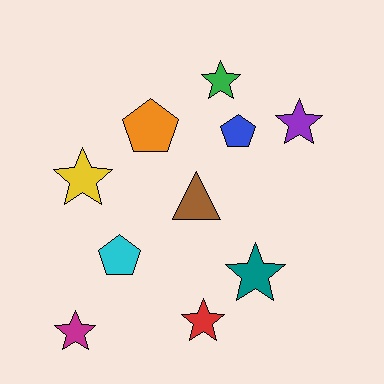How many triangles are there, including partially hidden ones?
There is 1 triangle.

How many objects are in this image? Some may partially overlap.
There are 10 objects.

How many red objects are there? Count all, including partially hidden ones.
There is 1 red object.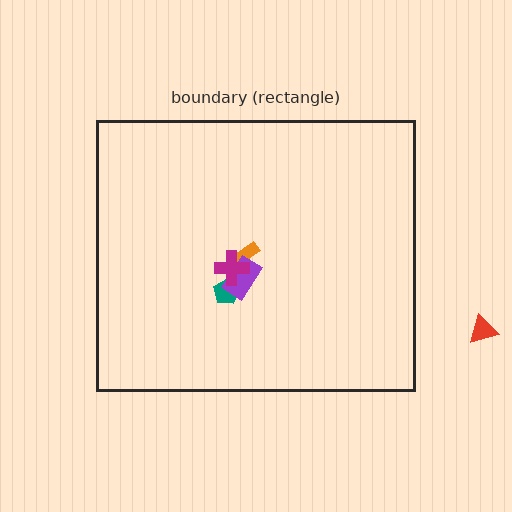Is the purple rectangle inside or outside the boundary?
Inside.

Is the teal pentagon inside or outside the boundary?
Inside.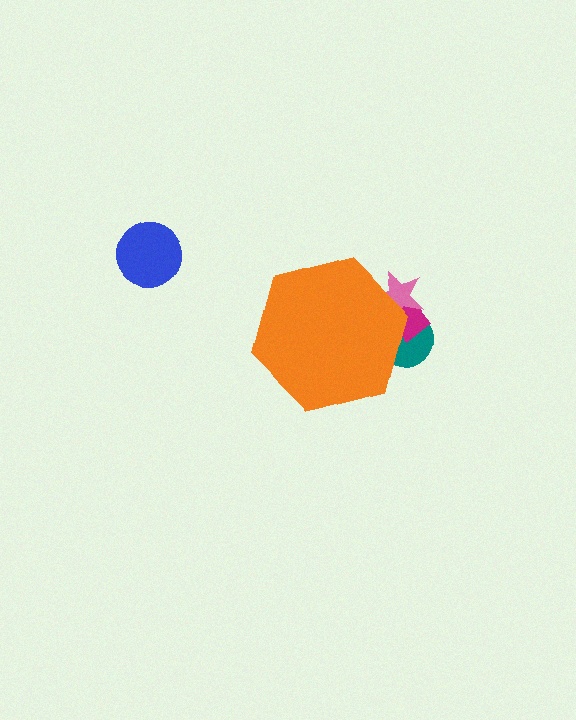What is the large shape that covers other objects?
An orange hexagon.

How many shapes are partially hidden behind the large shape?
3 shapes are partially hidden.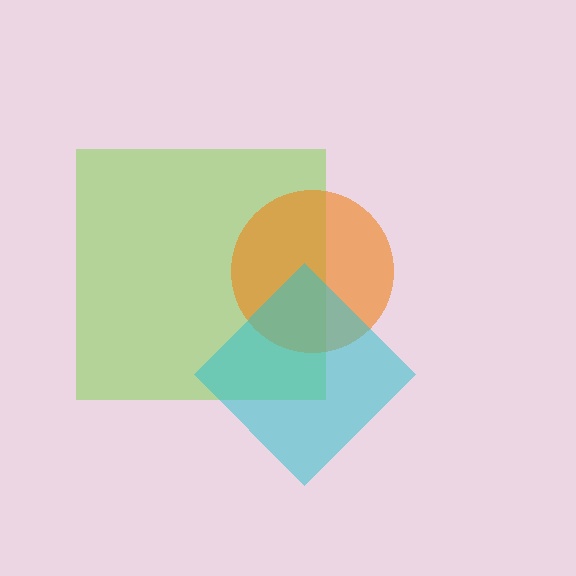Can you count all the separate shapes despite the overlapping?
Yes, there are 3 separate shapes.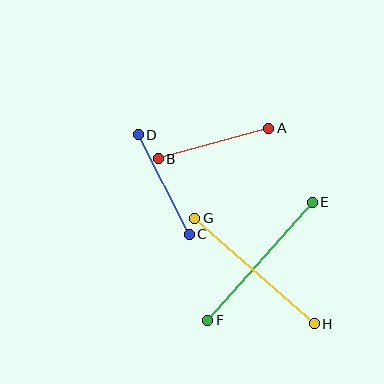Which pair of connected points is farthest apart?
Points G and H are farthest apart.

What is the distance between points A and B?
The distance is approximately 114 pixels.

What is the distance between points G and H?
The distance is approximately 159 pixels.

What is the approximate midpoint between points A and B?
The midpoint is at approximately (213, 143) pixels.